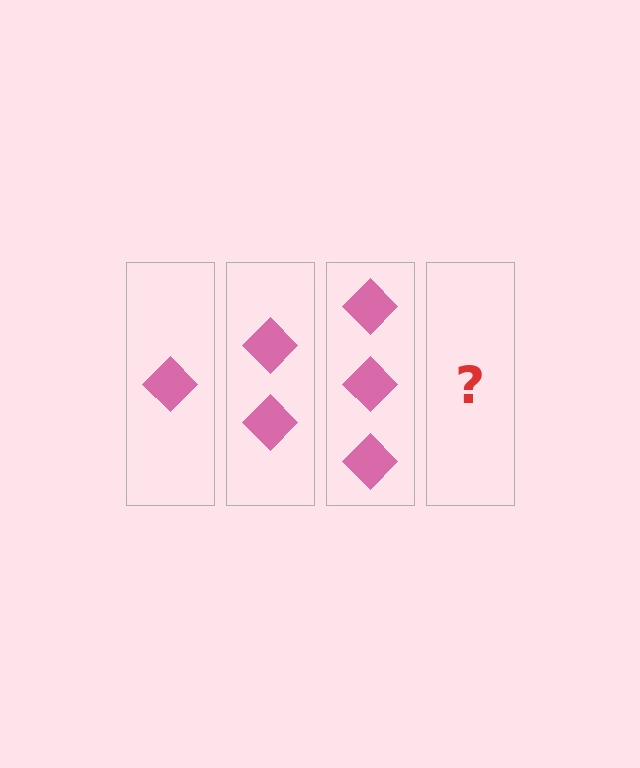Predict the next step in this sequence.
The next step is 4 diamonds.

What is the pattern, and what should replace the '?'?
The pattern is that each step adds one more diamond. The '?' should be 4 diamonds.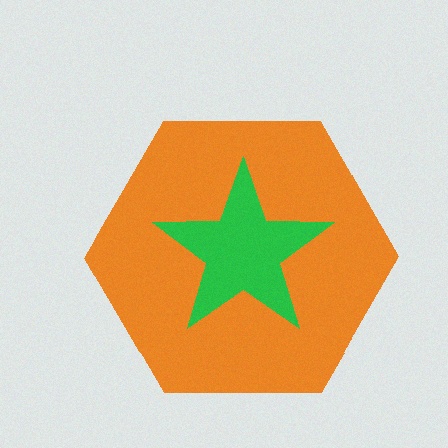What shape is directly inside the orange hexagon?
The green star.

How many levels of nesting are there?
2.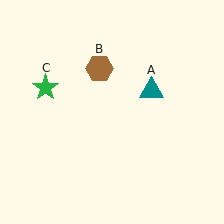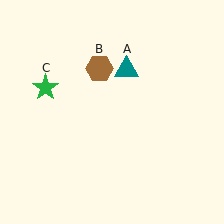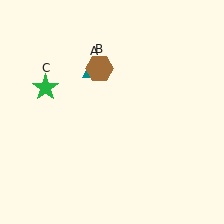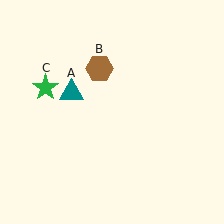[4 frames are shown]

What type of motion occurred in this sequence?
The teal triangle (object A) rotated counterclockwise around the center of the scene.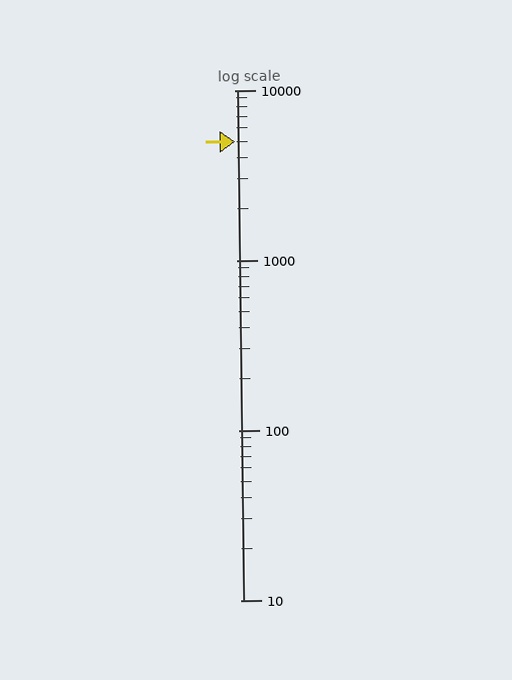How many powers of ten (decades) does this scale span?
The scale spans 3 decades, from 10 to 10000.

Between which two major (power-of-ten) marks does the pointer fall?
The pointer is between 1000 and 10000.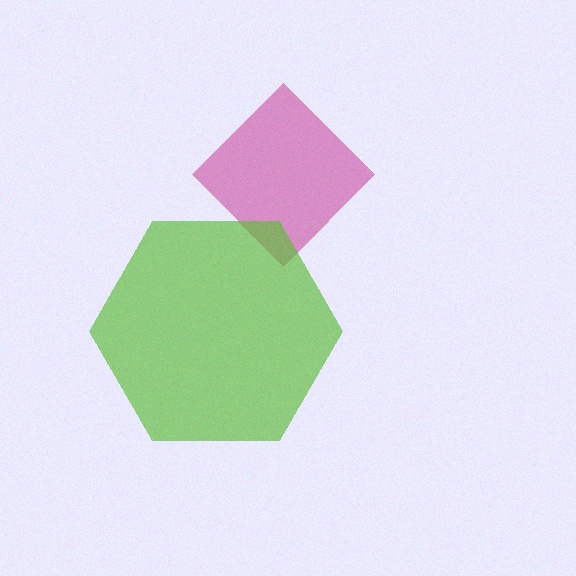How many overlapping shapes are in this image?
There are 2 overlapping shapes in the image.